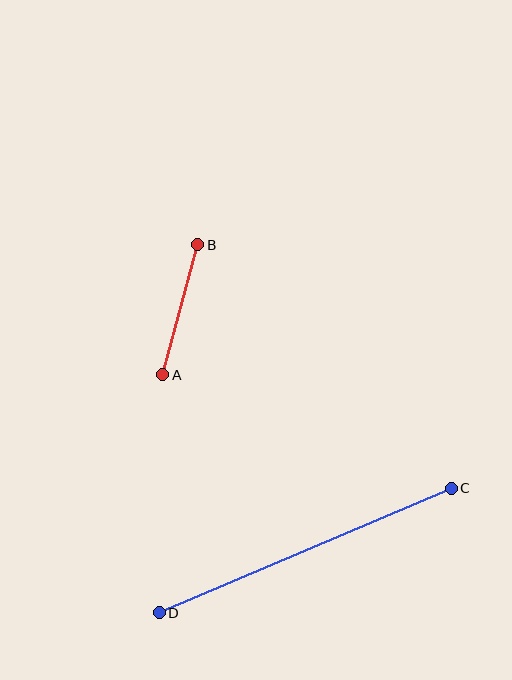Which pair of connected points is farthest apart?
Points C and D are farthest apart.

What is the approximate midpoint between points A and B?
The midpoint is at approximately (180, 310) pixels.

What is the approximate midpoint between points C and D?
The midpoint is at approximately (305, 551) pixels.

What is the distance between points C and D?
The distance is approximately 317 pixels.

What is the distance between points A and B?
The distance is approximately 135 pixels.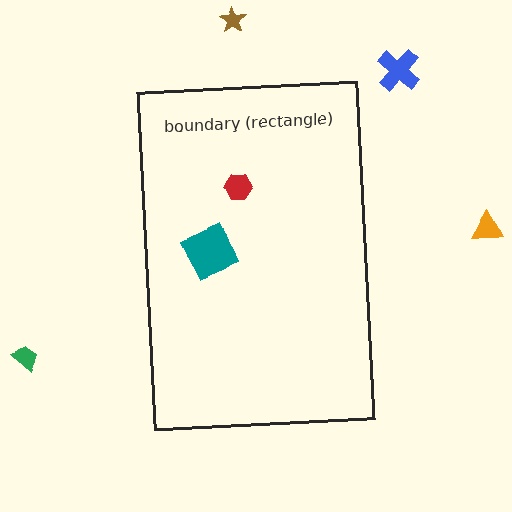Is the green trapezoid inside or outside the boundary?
Outside.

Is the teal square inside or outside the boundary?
Inside.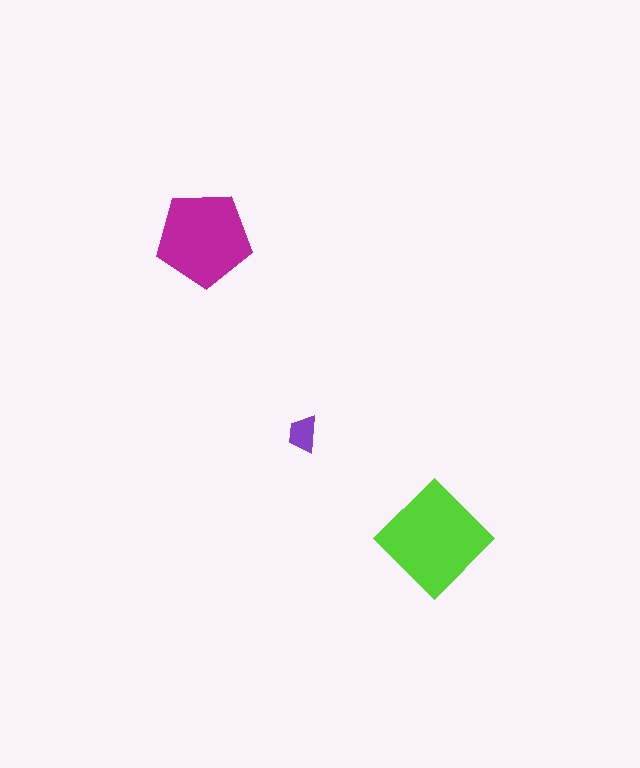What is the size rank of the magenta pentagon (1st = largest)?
2nd.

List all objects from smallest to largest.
The purple trapezoid, the magenta pentagon, the lime diamond.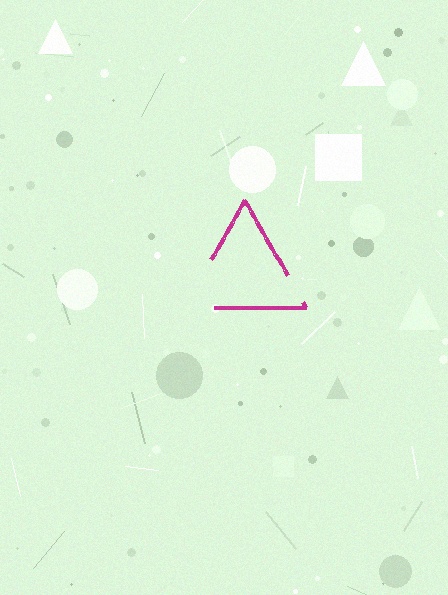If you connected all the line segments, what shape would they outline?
They would outline a triangle.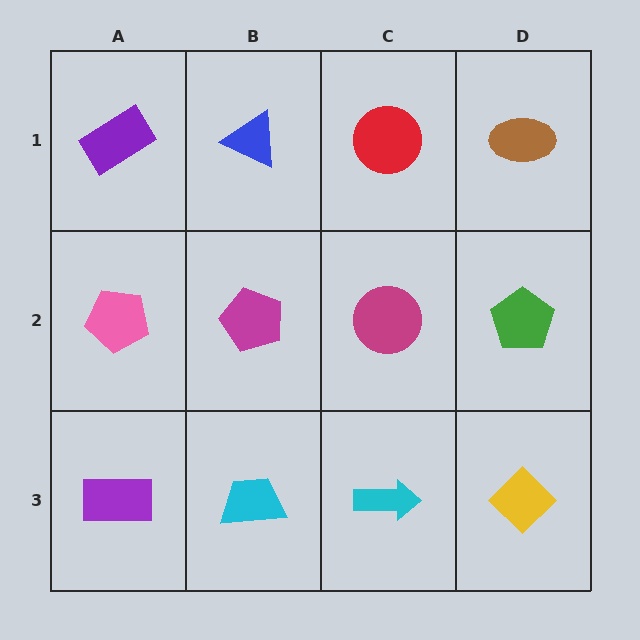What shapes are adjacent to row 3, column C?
A magenta circle (row 2, column C), a cyan trapezoid (row 3, column B), a yellow diamond (row 3, column D).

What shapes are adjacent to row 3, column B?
A magenta pentagon (row 2, column B), a purple rectangle (row 3, column A), a cyan arrow (row 3, column C).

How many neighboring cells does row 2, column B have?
4.